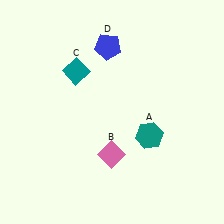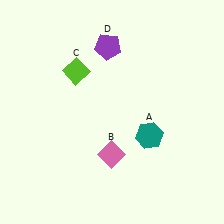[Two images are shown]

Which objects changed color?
C changed from teal to lime. D changed from blue to purple.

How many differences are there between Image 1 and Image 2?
There are 2 differences between the two images.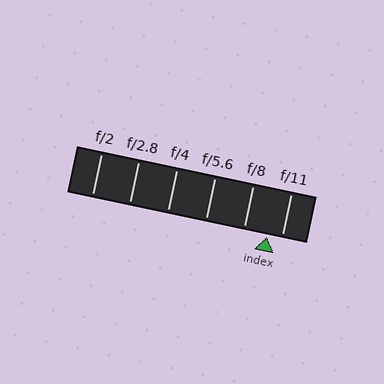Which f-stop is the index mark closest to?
The index mark is closest to f/11.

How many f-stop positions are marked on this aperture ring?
There are 6 f-stop positions marked.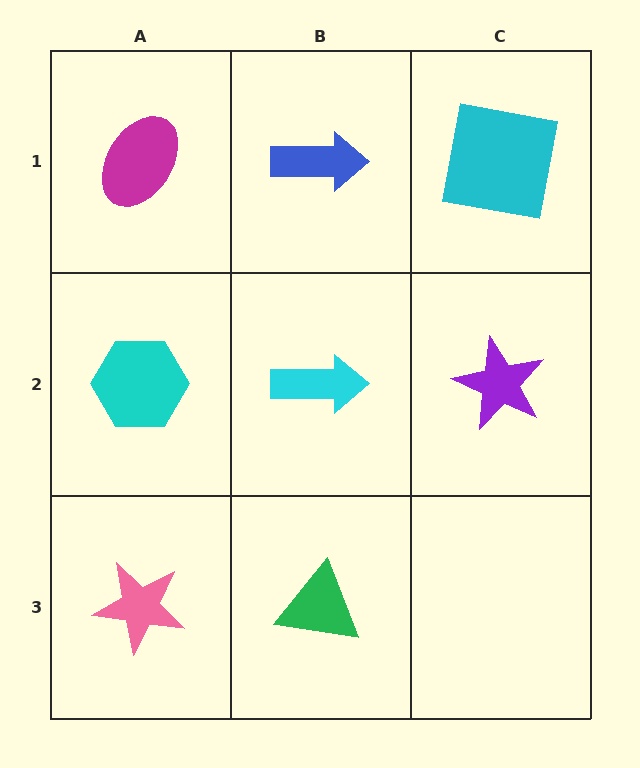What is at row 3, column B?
A green triangle.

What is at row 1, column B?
A blue arrow.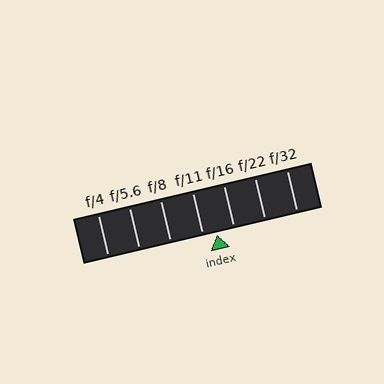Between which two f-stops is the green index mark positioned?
The index mark is between f/11 and f/16.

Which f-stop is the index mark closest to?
The index mark is closest to f/11.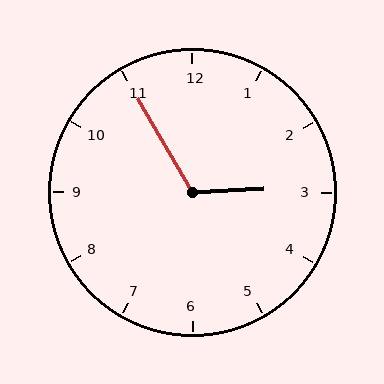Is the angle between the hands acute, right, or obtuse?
It is obtuse.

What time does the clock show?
2:55.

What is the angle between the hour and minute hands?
Approximately 118 degrees.